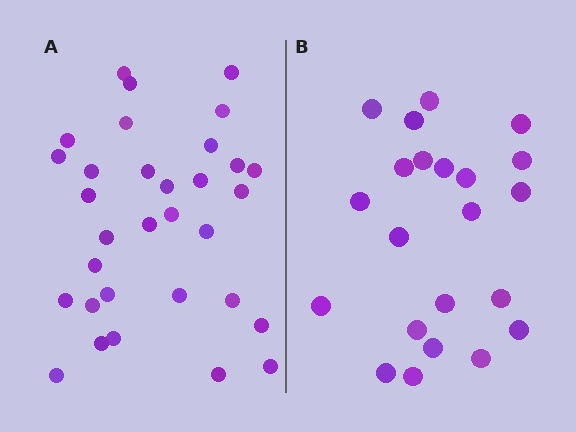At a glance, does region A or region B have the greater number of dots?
Region A (the left region) has more dots.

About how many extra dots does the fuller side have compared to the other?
Region A has roughly 10 or so more dots than region B.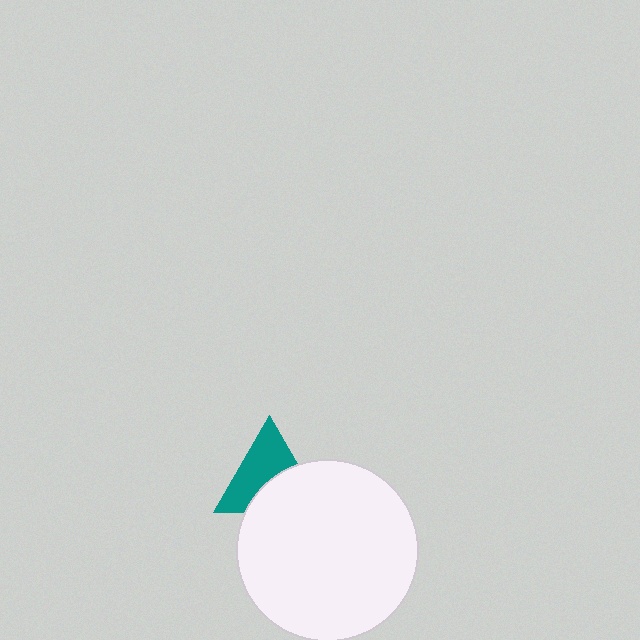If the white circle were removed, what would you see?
You would see the complete teal triangle.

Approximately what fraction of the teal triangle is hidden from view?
Roughly 43% of the teal triangle is hidden behind the white circle.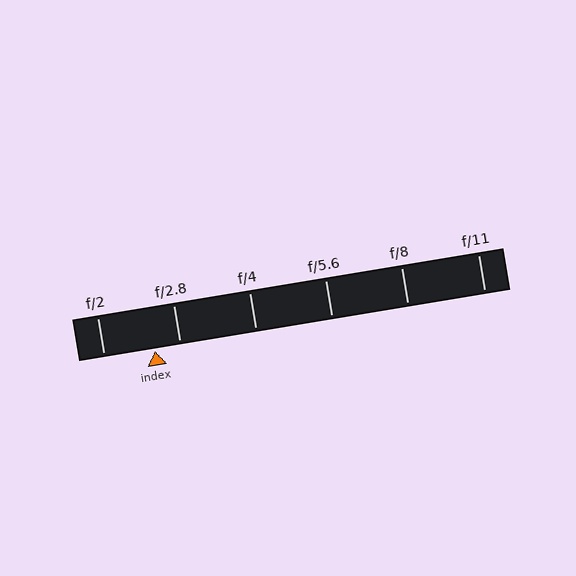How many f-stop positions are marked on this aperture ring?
There are 6 f-stop positions marked.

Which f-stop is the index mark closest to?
The index mark is closest to f/2.8.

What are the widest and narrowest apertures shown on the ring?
The widest aperture shown is f/2 and the narrowest is f/11.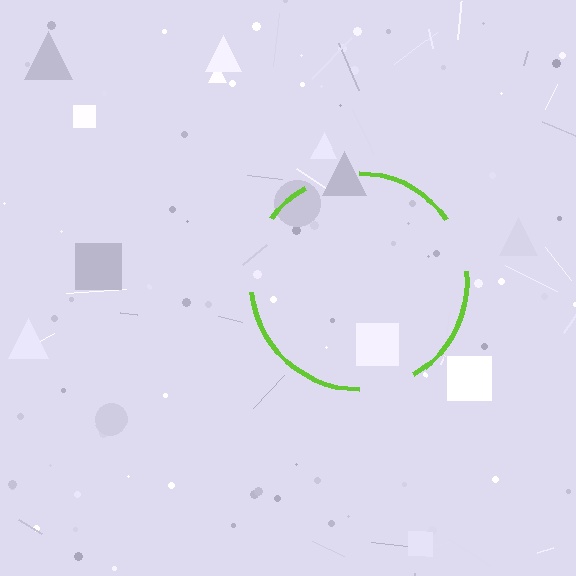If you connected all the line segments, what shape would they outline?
They would outline a circle.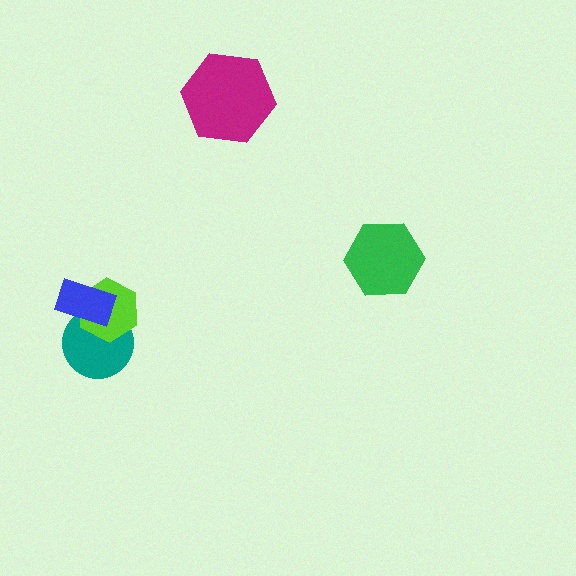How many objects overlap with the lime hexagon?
2 objects overlap with the lime hexagon.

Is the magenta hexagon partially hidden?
No, no other shape covers it.